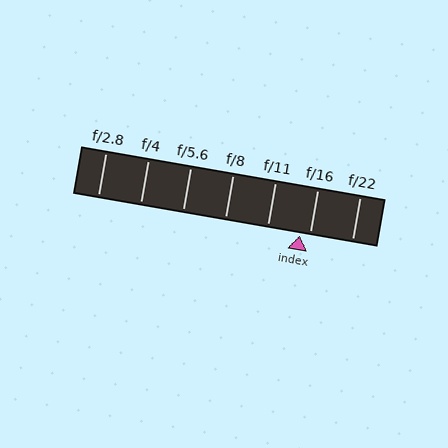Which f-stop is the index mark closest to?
The index mark is closest to f/16.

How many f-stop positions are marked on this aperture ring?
There are 7 f-stop positions marked.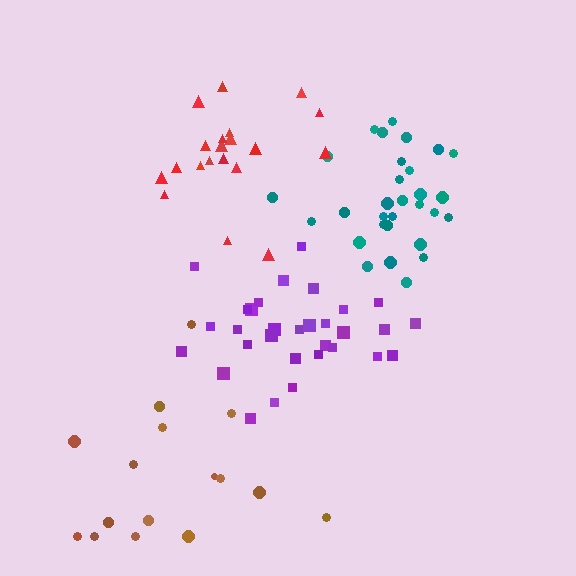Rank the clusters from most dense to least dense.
teal, purple, red, brown.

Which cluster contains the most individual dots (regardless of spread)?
Purple (31).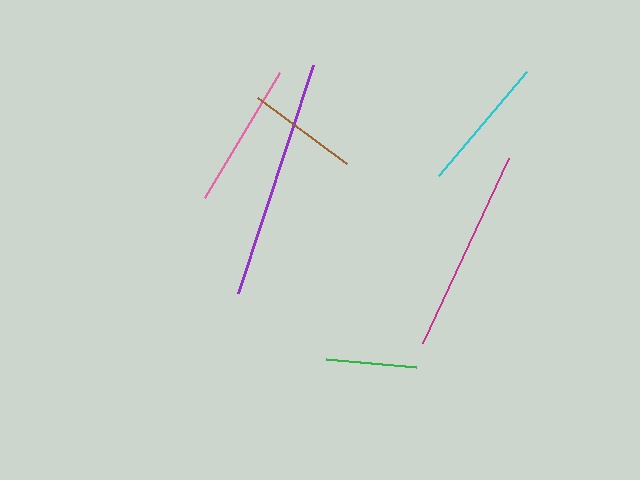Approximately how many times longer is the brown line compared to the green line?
The brown line is approximately 1.2 times the length of the green line.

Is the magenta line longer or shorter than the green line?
The magenta line is longer than the green line.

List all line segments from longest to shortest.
From longest to shortest: purple, magenta, pink, cyan, brown, green.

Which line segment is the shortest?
The green line is the shortest at approximately 90 pixels.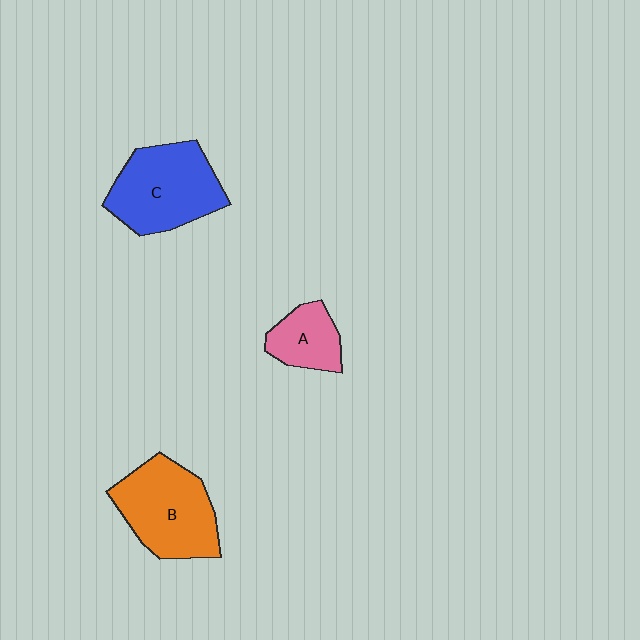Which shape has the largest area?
Shape C (blue).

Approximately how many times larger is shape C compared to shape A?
Approximately 2.0 times.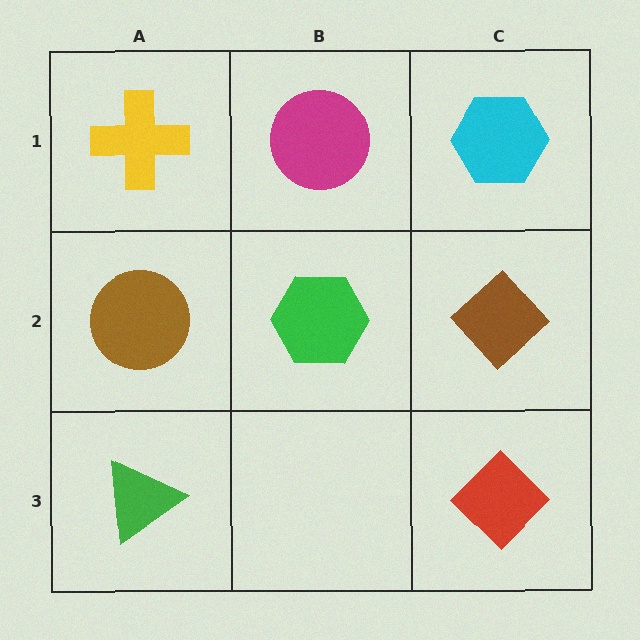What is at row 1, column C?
A cyan hexagon.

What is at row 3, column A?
A green triangle.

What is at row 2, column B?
A green hexagon.